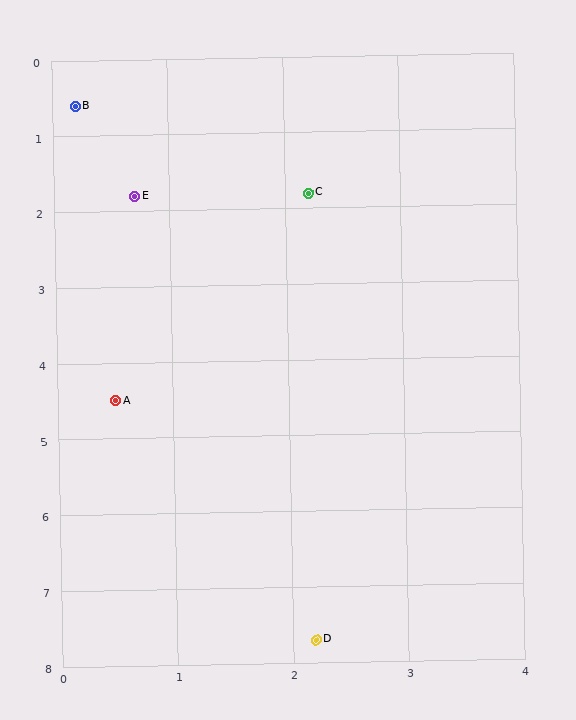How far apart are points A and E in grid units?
Points A and E are about 2.7 grid units apart.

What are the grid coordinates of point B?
Point B is at approximately (0.2, 0.6).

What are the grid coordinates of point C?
Point C is at approximately (2.2, 1.8).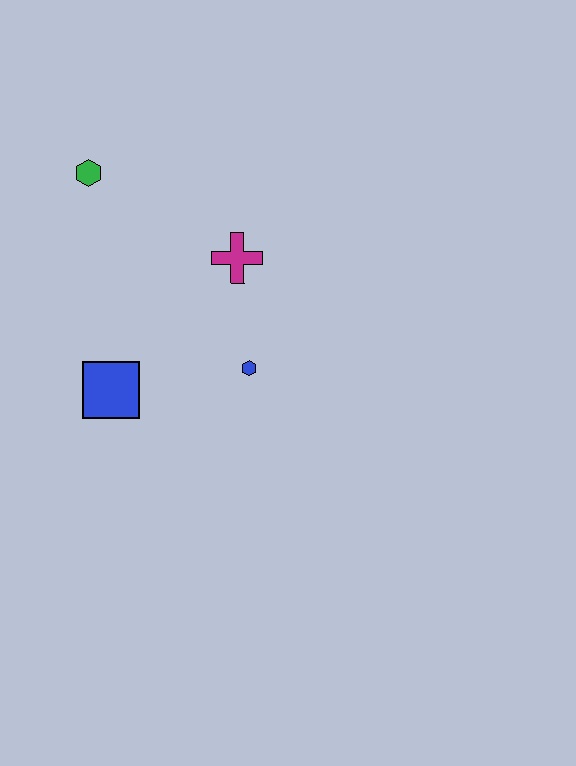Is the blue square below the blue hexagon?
Yes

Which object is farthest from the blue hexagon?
The green hexagon is farthest from the blue hexagon.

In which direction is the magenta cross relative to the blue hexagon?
The magenta cross is above the blue hexagon.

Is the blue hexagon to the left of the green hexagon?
No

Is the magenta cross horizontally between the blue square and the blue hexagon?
Yes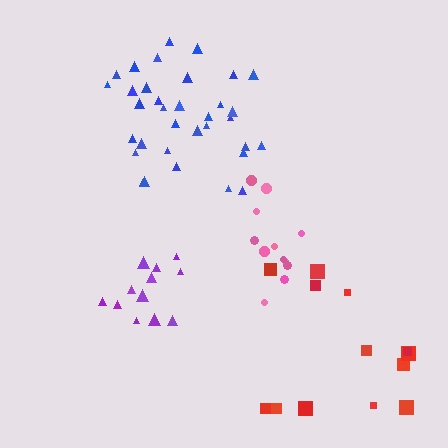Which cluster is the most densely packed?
Purple.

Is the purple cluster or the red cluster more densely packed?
Purple.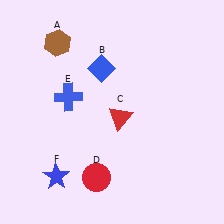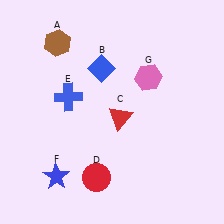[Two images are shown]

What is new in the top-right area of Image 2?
A pink hexagon (G) was added in the top-right area of Image 2.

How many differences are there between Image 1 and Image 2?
There is 1 difference between the two images.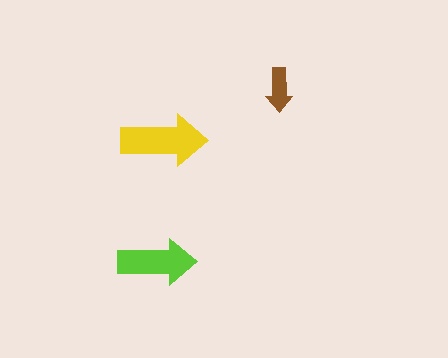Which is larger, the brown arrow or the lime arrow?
The lime one.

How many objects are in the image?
There are 3 objects in the image.